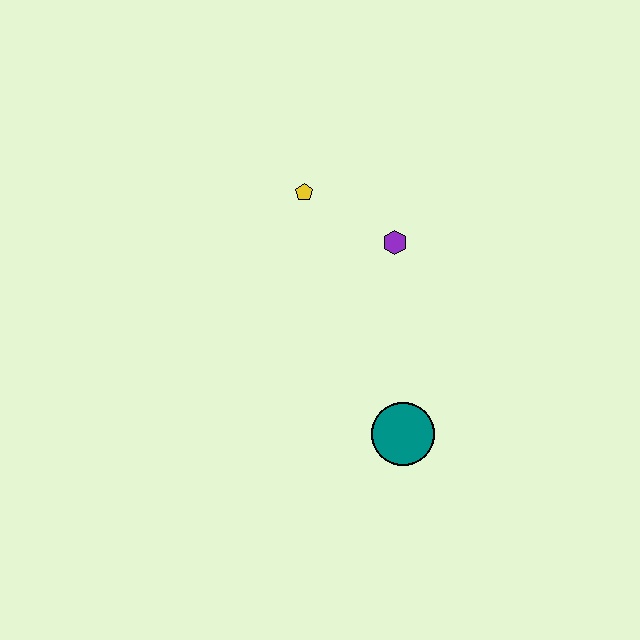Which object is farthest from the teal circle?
The yellow pentagon is farthest from the teal circle.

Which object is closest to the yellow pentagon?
The purple hexagon is closest to the yellow pentagon.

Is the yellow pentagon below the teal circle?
No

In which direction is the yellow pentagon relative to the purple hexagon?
The yellow pentagon is to the left of the purple hexagon.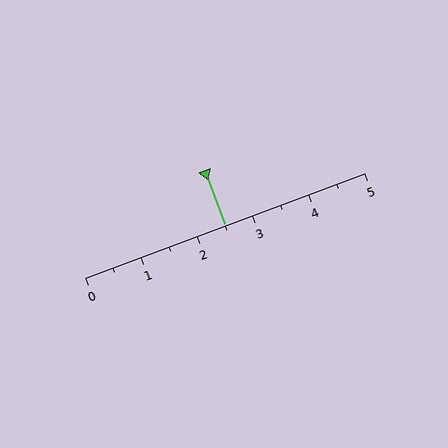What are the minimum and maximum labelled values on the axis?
The axis runs from 0 to 5.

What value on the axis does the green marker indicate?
The marker indicates approximately 2.5.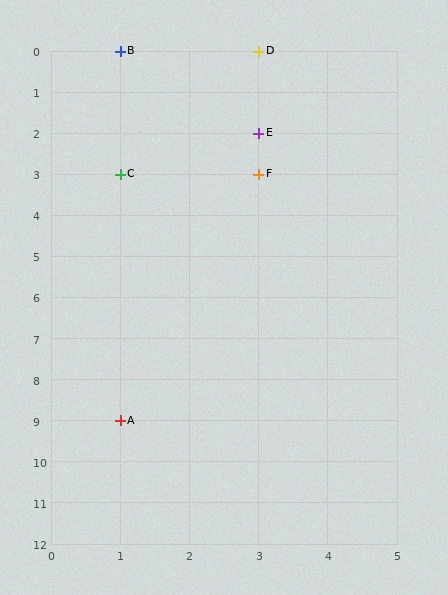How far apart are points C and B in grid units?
Points C and B are 3 rows apart.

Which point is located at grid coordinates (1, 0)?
Point B is at (1, 0).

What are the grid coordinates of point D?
Point D is at grid coordinates (3, 0).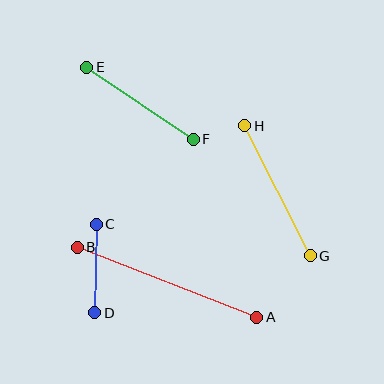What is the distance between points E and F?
The distance is approximately 129 pixels.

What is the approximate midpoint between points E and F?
The midpoint is at approximately (140, 103) pixels.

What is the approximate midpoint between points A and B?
The midpoint is at approximately (167, 282) pixels.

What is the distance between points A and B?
The distance is approximately 193 pixels.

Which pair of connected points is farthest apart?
Points A and B are farthest apart.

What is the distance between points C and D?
The distance is approximately 88 pixels.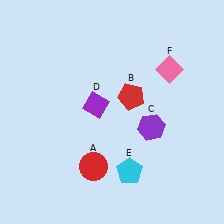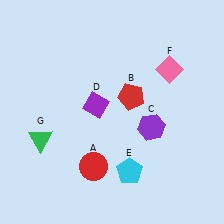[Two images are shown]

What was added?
A green triangle (G) was added in Image 2.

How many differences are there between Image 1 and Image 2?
There is 1 difference between the two images.